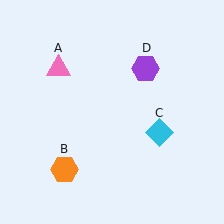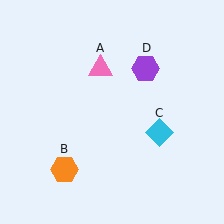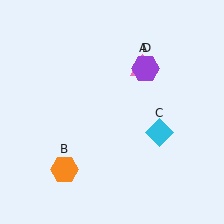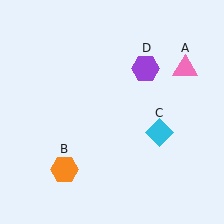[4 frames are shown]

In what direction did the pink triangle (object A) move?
The pink triangle (object A) moved right.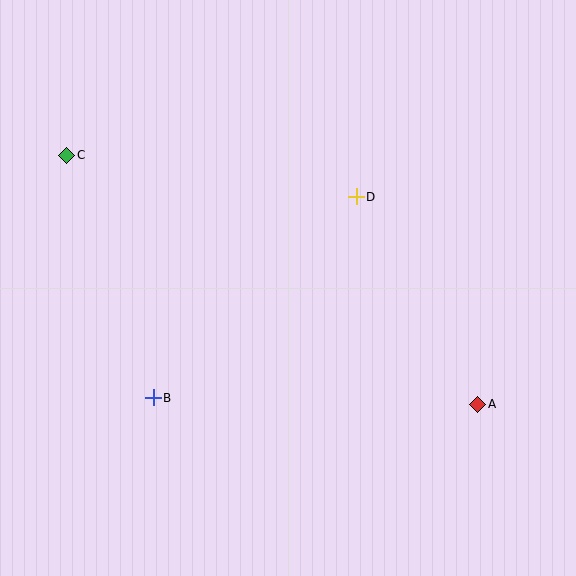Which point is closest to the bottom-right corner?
Point A is closest to the bottom-right corner.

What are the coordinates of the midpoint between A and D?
The midpoint between A and D is at (417, 300).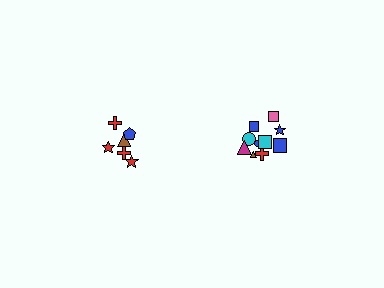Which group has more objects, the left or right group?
The right group.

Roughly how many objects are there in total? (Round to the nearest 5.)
Roughly 15 objects in total.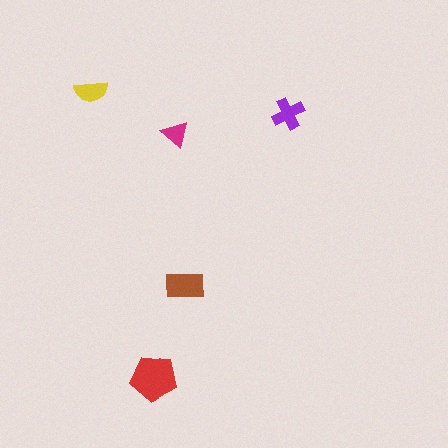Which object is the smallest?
The magenta triangle.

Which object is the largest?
The red pentagon.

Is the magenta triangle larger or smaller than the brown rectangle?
Smaller.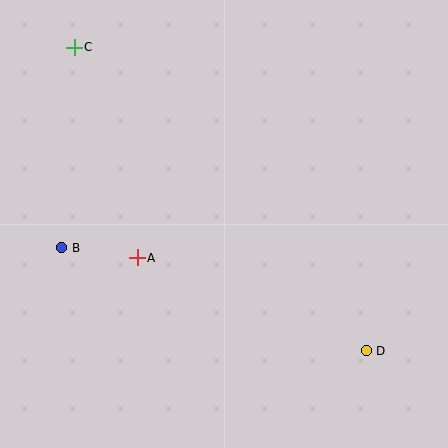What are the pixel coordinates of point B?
Point B is at (62, 248).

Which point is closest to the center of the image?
Point A at (137, 258) is closest to the center.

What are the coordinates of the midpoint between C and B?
The midpoint between C and B is at (68, 147).